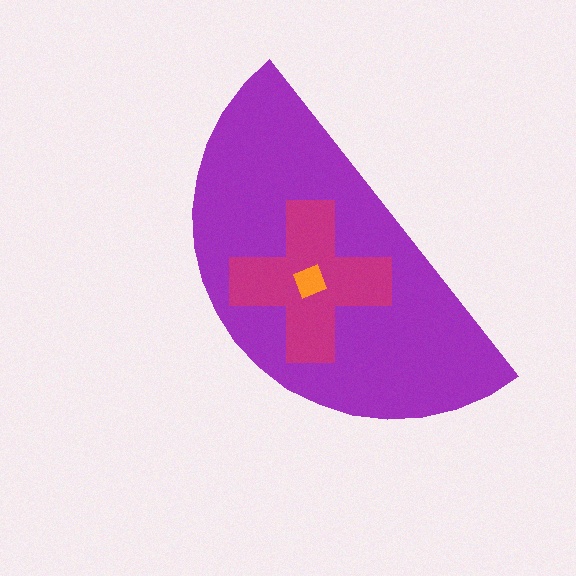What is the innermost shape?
The orange square.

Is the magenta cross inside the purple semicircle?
Yes.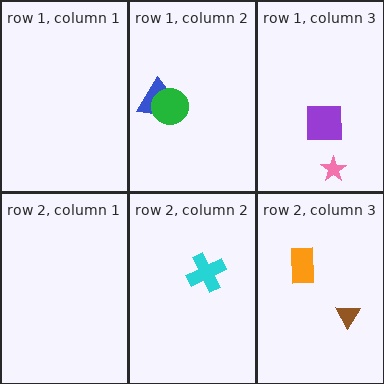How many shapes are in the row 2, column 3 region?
2.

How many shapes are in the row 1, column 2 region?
2.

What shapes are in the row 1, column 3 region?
The pink star, the purple square.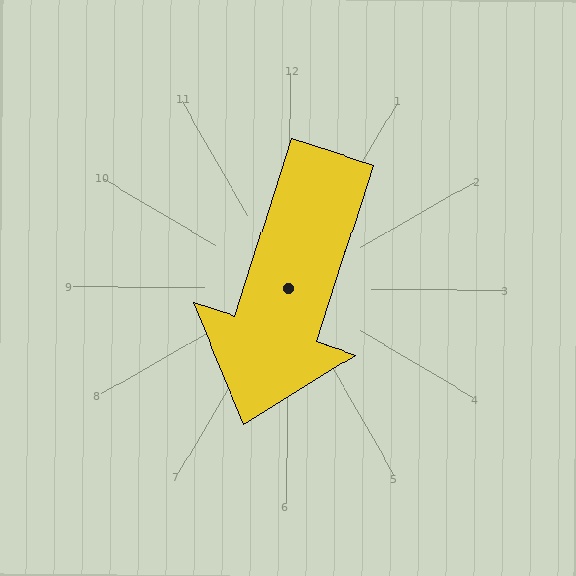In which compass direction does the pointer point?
South.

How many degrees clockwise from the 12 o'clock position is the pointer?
Approximately 198 degrees.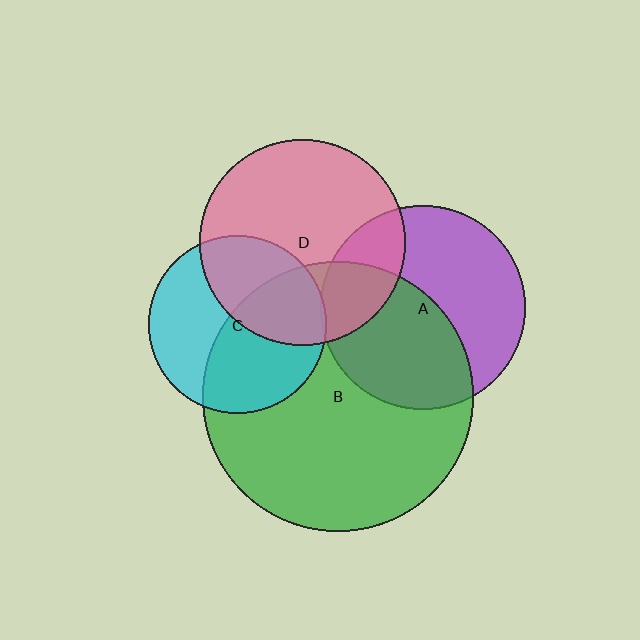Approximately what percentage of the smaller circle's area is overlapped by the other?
Approximately 20%.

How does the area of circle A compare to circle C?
Approximately 1.3 times.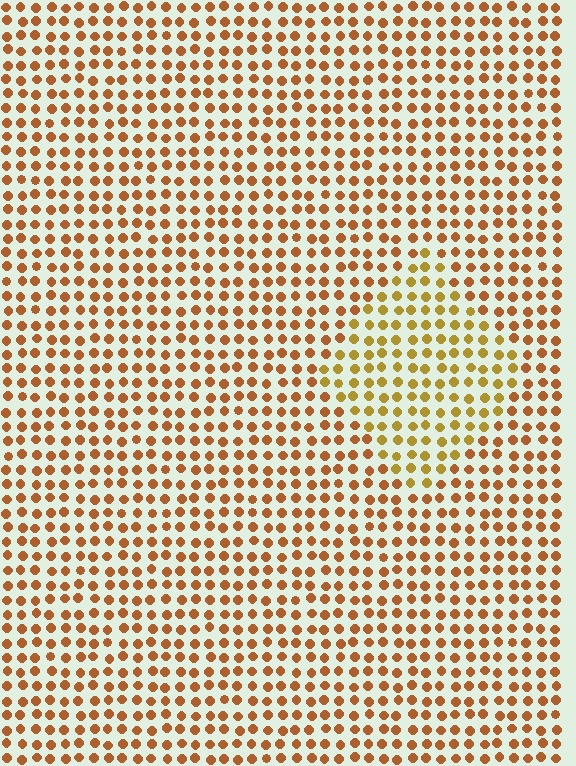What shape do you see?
I see a diamond.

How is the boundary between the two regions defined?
The boundary is defined purely by a slight shift in hue (about 26 degrees). Spacing, size, and orientation are identical on both sides.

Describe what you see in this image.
The image is filled with small brown elements in a uniform arrangement. A diamond-shaped region is visible where the elements are tinted to a slightly different hue, forming a subtle color boundary.